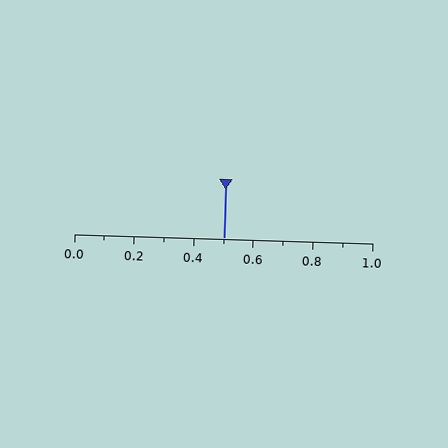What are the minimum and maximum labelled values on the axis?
The axis runs from 0.0 to 1.0.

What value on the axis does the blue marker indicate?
The marker indicates approximately 0.5.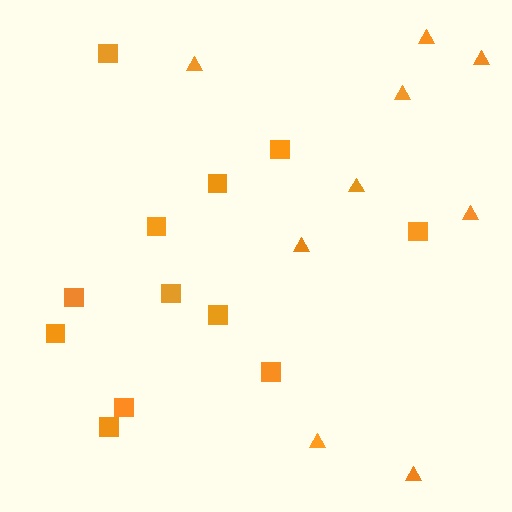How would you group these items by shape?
There are 2 groups: one group of triangles (9) and one group of squares (12).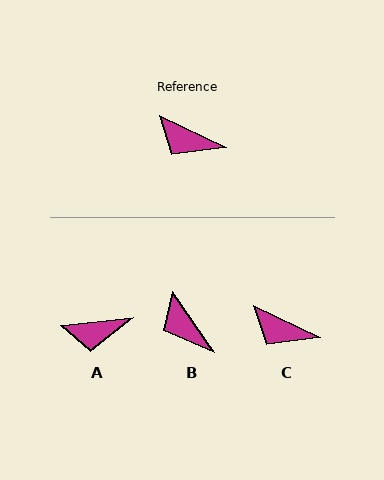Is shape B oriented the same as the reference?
No, it is off by about 30 degrees.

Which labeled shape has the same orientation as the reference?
C.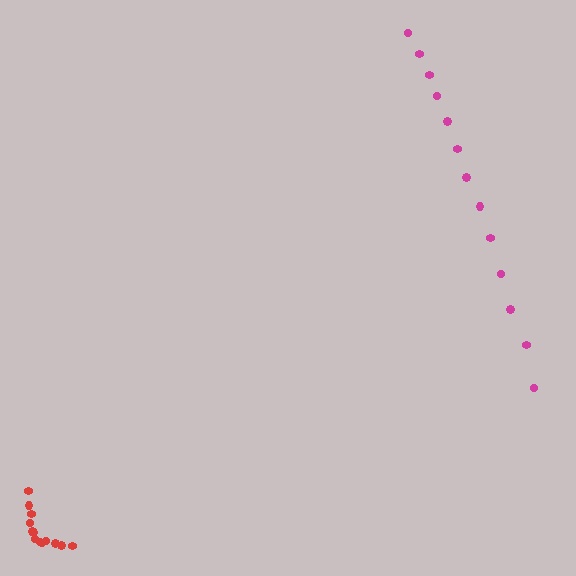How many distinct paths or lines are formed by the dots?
There are 2 distinct paths.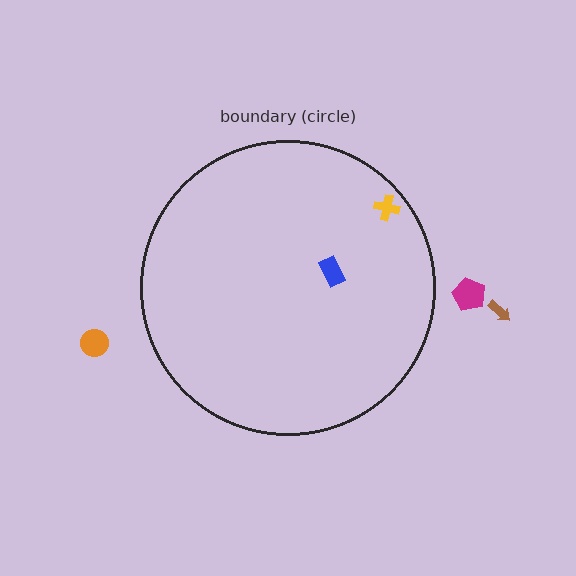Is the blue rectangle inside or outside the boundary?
Inside.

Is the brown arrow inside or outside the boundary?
Outside.